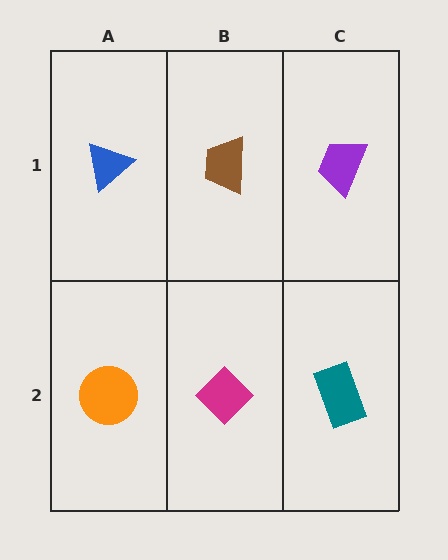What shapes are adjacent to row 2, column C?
A purple trapezoid (row 1, column C), a magenta diamond (row 2, column B).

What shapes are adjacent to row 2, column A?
A blue triangle (row 1, column A), a magenta diamond (row 2, column B).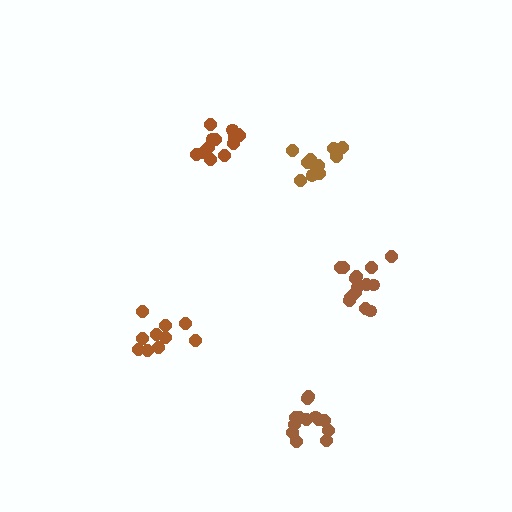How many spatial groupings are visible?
There are 5 spatial groupings.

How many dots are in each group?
Group 1: 10 dots, Group 2: 14 dots, Group 3: 12 dots, Group 4: 13 dots, Group 5: 13 dots (62 total).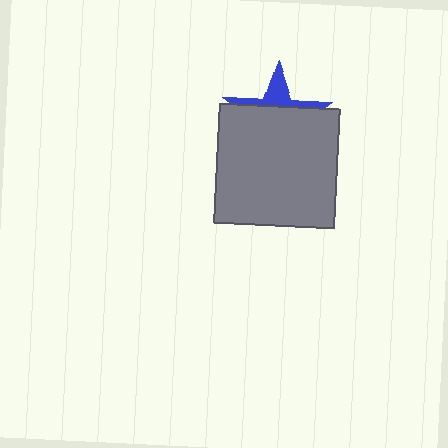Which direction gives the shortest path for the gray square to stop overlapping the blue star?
Moving down gives the shortest separation.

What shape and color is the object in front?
The object in front is a gray square.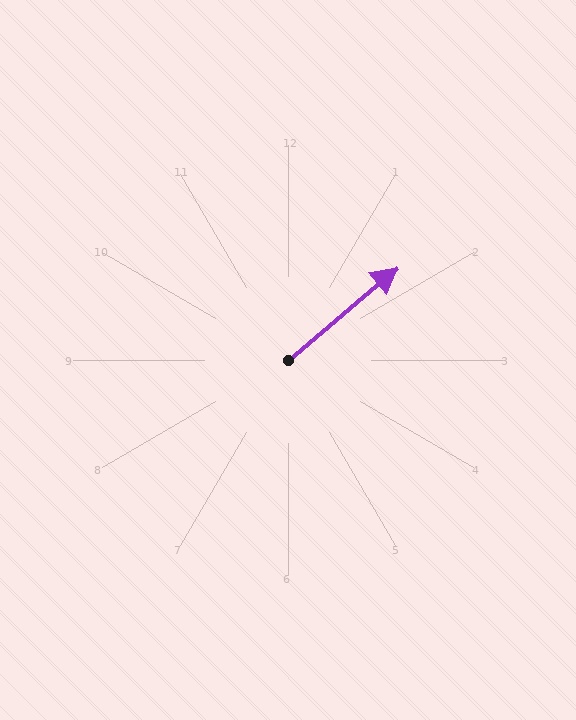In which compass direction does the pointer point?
Northeast.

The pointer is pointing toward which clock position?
Roughly 2 o'clock.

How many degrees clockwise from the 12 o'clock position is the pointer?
Approximately 50 degrees.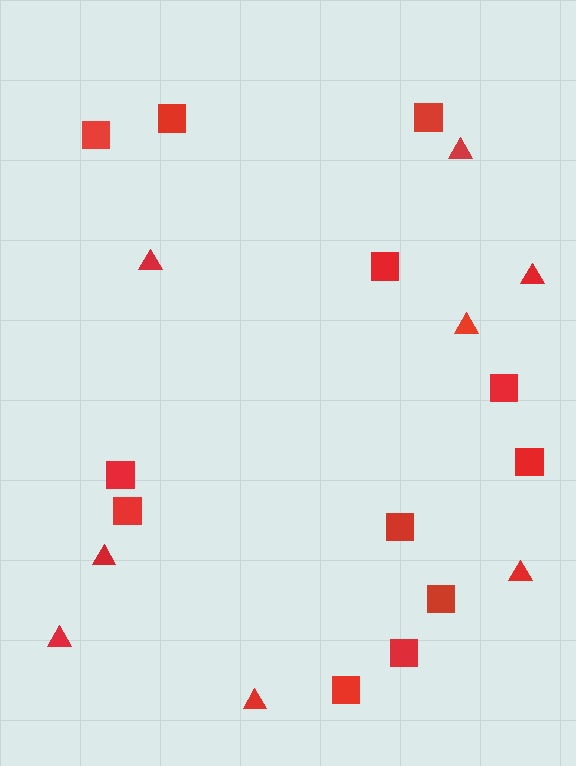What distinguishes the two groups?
There are 2 groups: one group of triangles (8) and one group of squares (12).